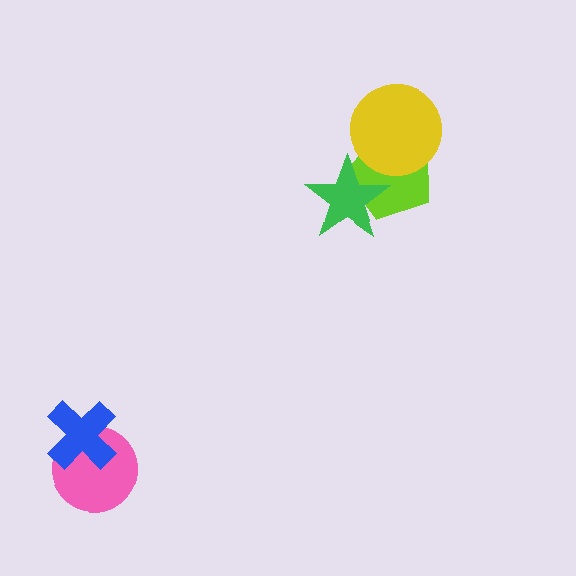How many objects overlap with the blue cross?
1 object overlaps with the blue cross.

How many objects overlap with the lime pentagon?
2 objects overlap with the lime pentagon.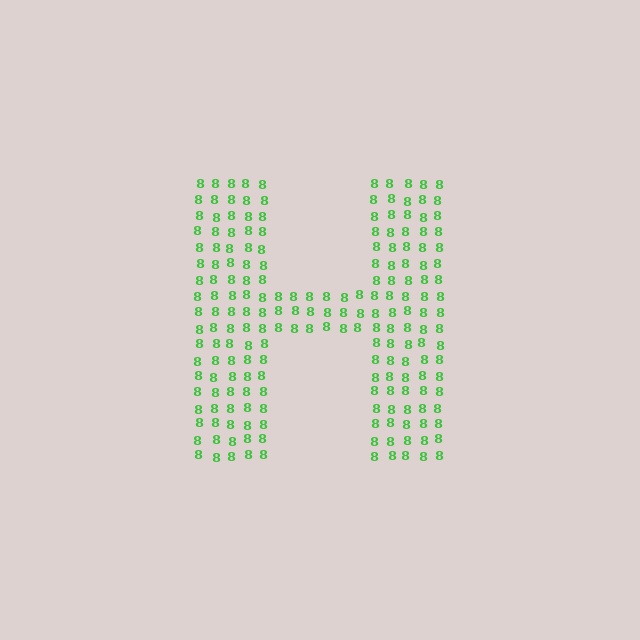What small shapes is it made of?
It is made of small digit 8's.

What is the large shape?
The large shape is the letter H.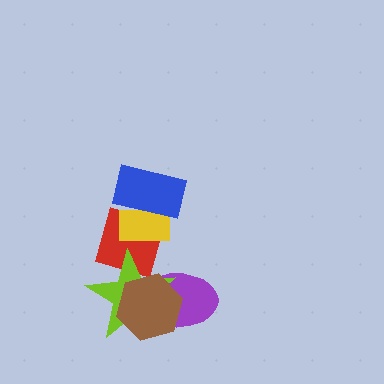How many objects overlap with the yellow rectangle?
2 objects overlap with the yellow rectangle.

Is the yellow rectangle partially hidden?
Yes, it is partially covered by another shape.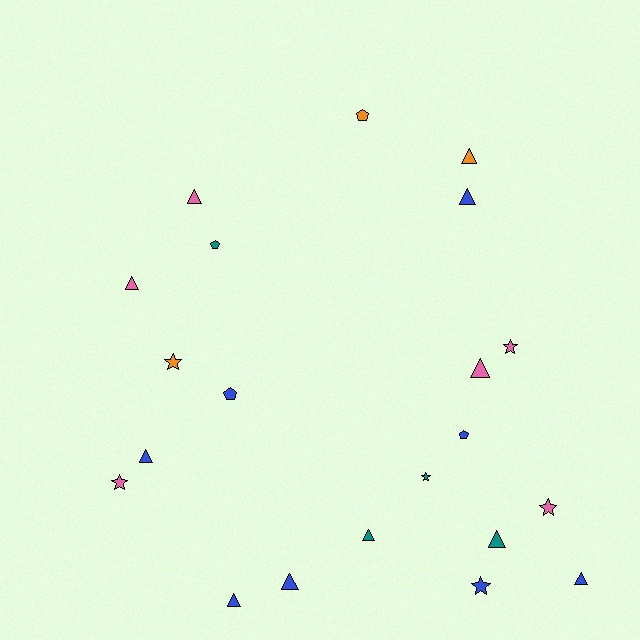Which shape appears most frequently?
Triangle, with 11 objects.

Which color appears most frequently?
Blue, with 8 objects.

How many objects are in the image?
There are 21 objects.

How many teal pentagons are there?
There is 1 teal pentagon.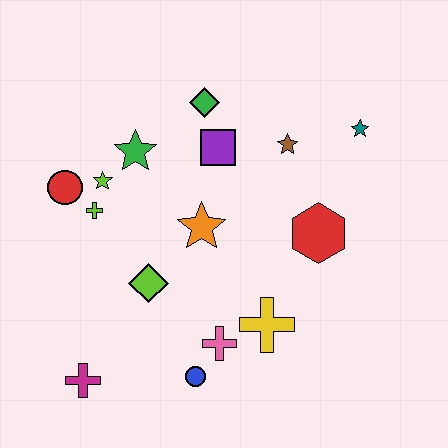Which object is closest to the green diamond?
The purple square is closest to the green diamond.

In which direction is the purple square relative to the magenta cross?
The purple square is above the magenta cross.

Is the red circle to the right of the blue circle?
No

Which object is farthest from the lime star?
The teal star is farthest from the lime star.